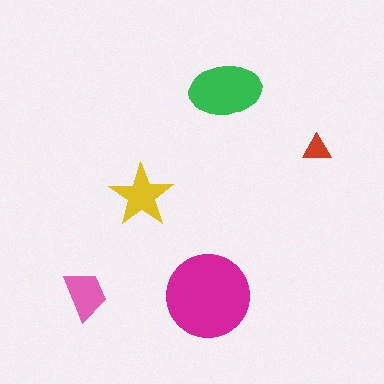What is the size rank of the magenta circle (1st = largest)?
1st.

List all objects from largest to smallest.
The magenta circle, the green ellipse, the yellow star, the pink trapezoid, the red triangle.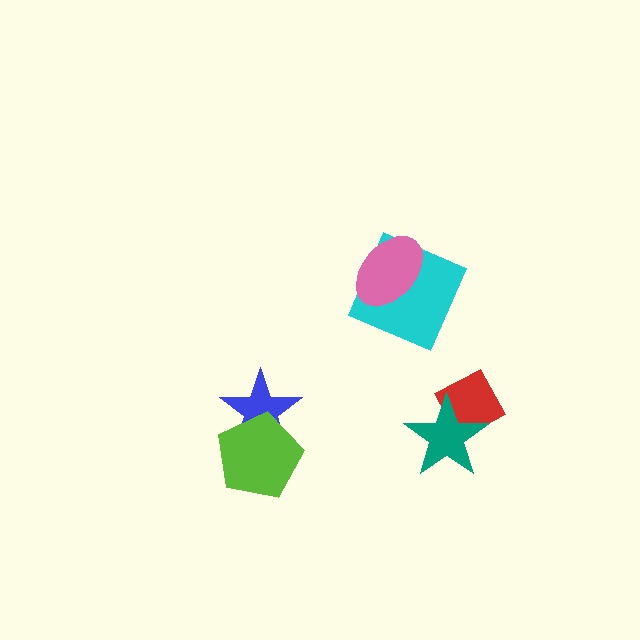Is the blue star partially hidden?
Yes, it is partially covered by another shape.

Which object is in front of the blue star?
The lime pentagon is in front of the blue star.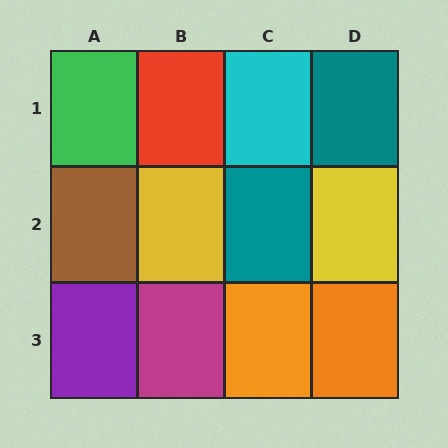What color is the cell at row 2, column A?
Brown.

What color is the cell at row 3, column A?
Purple.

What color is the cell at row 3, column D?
Orange.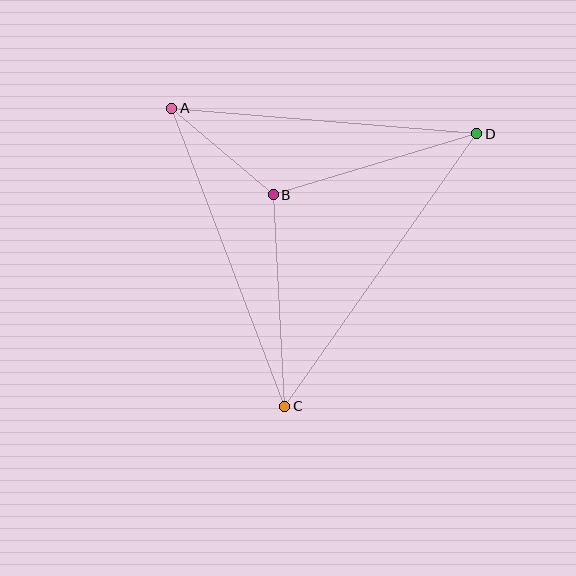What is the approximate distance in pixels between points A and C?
The distance between A and C is approximately 319 pixels.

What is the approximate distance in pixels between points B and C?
The distance between B and C is approximately 212 pixels.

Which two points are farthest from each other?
Points C and D are farthest from each other.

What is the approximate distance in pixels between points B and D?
The distance between B and D is approximately 213 pixels.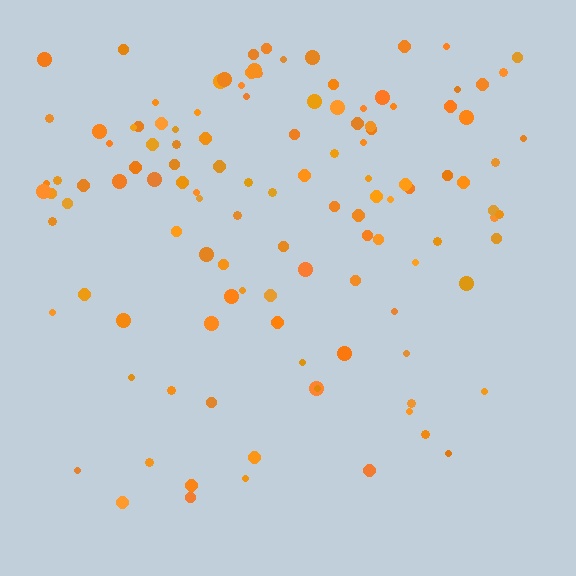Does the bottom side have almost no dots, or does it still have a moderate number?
Still a moderate number, just noticeably fewer than the top.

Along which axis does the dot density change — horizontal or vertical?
Vertical.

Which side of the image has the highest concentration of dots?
The top.